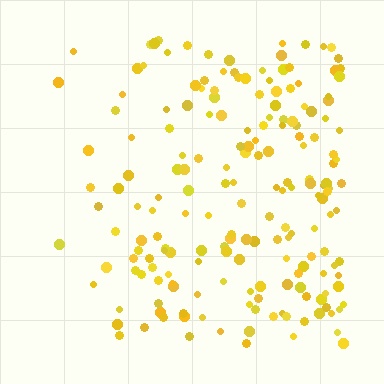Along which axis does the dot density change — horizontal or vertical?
Horizontal.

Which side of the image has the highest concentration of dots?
The right.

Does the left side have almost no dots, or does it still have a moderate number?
Still a moderate number, just noticeably fewer than the right.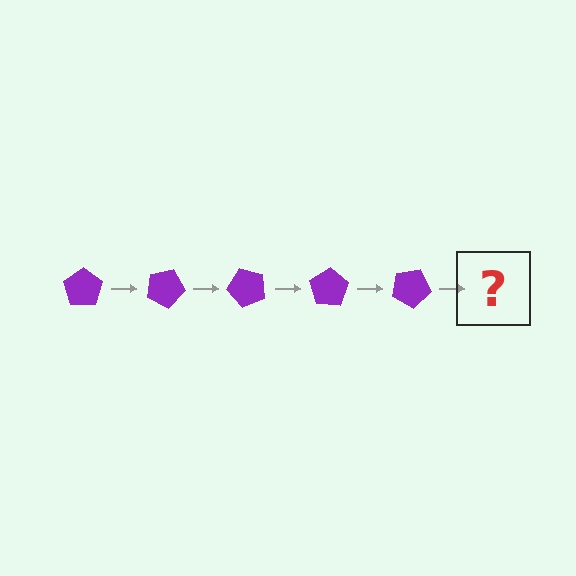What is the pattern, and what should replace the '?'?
The pattern is that the pentagon rotates 25 degrees each step. The '?' should be a purple pentagon rotated 125 degrees.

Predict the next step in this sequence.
The next step is a purple pentagon rotated 125 degrees.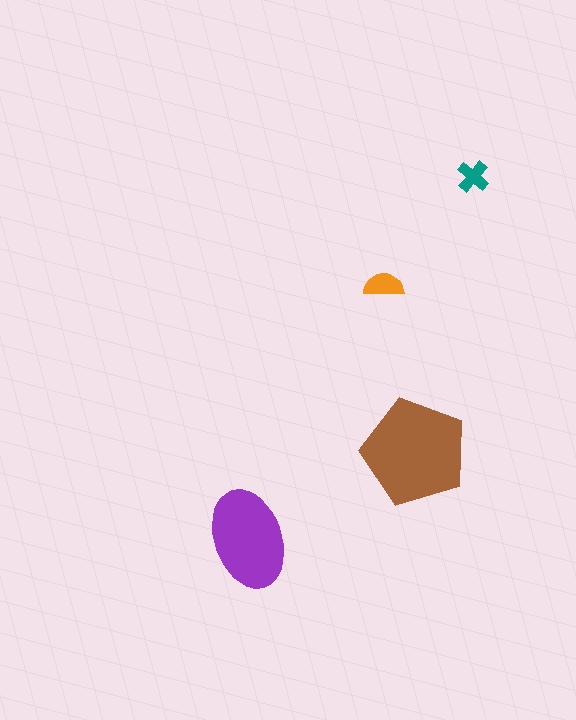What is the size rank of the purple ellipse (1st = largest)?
2nd.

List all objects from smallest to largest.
The teal cross, the orange semicircle, the purple ellipse, the brown pentagon.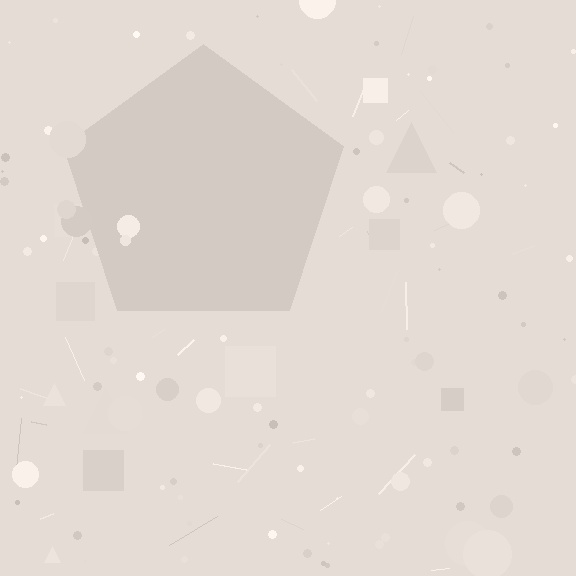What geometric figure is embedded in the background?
A pentagon is embedded in the background.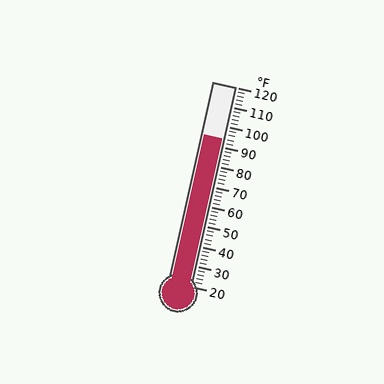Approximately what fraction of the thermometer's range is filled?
The thermometer is filled to approximately 75% of its range.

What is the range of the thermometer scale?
The thermometer scale ranges from 20°F to 120°F.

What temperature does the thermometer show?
The thermometer shows approximately 94°F.